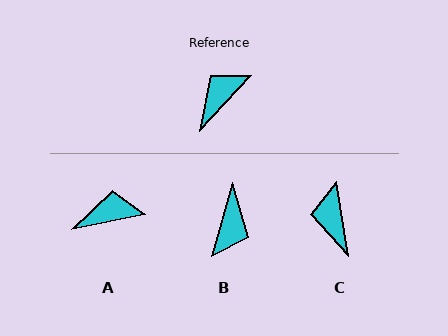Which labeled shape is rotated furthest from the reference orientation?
B, about 154 degrees away.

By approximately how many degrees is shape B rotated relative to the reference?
Approximately 154 degrees clockwise.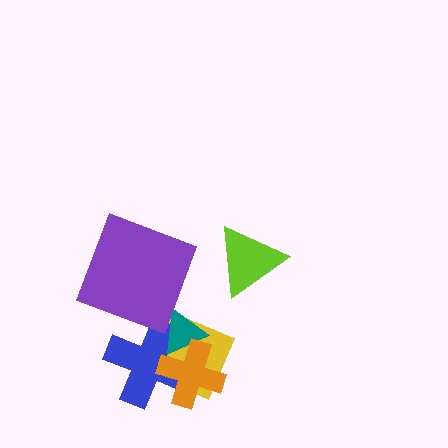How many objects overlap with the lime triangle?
0 objects overlap with the lime triangle.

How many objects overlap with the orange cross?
3 objects overlap with the orange cross.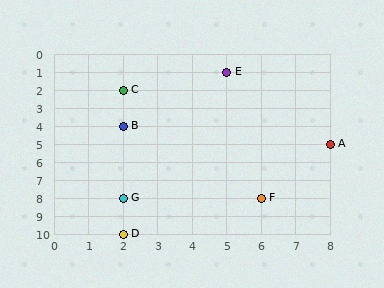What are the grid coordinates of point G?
Point G is at grid coordinates (2, 8).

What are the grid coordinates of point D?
Point D is at grid coordinates (2, 10).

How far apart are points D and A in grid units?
Points D and A are 6 columns and 5 rows apart (about 7.8 grid units diagonally).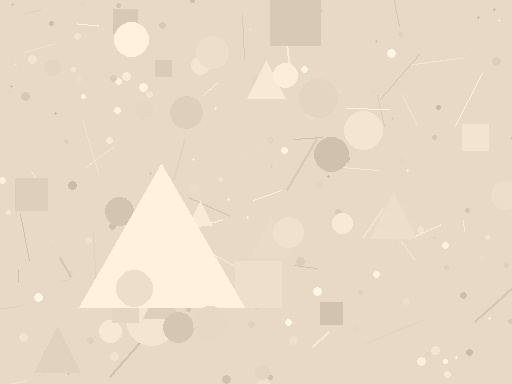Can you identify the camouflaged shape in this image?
The camouflaged shape is a triangle.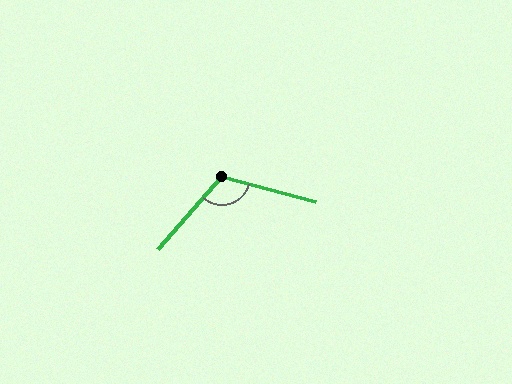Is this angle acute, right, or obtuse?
It is obtuse.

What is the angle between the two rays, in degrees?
Approximately 117 degrees.